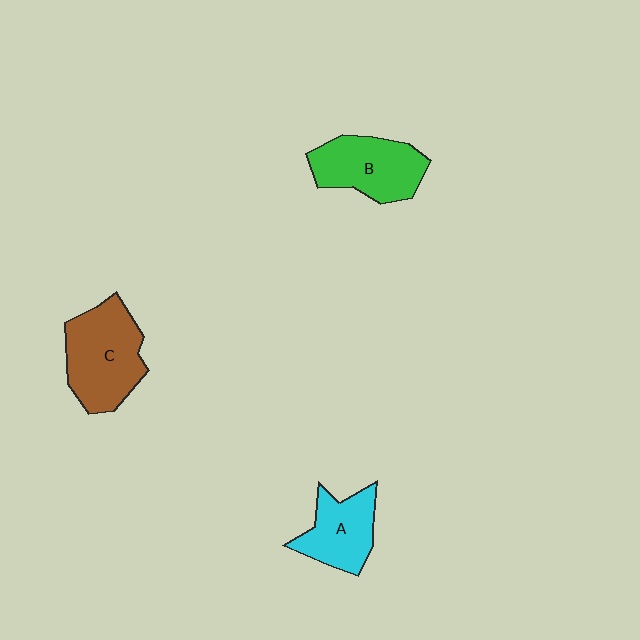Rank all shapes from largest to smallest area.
From largest to smallest: C (brown), B (green), A (cyan).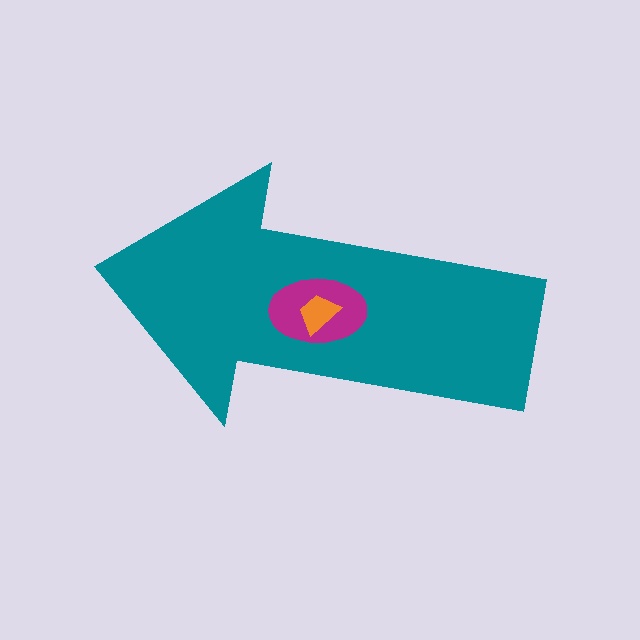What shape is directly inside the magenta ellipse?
The orange trapezoid.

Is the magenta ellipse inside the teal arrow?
Yes.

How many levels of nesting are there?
3.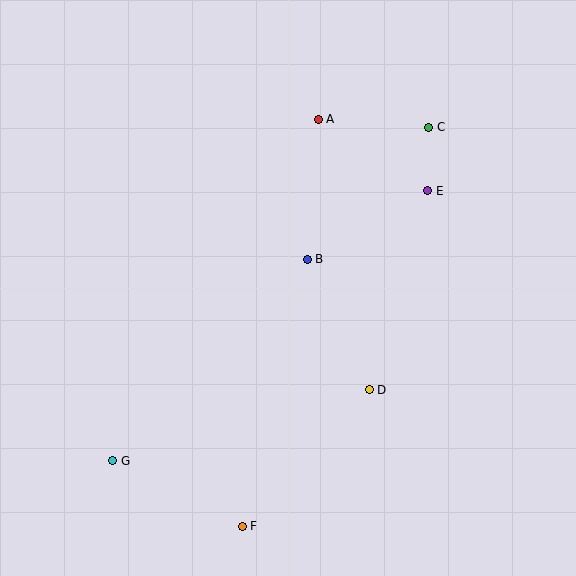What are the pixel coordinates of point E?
Point E is at (428, 191).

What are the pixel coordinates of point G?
Point G is at (113, 461).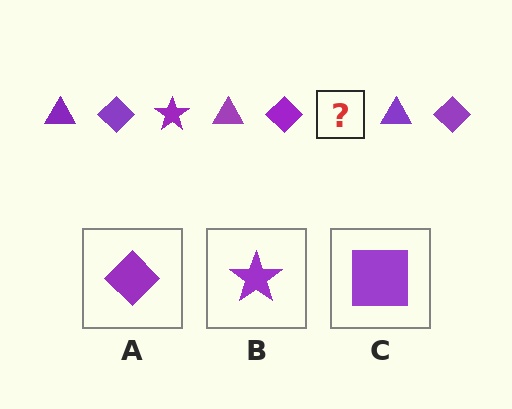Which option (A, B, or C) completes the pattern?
B.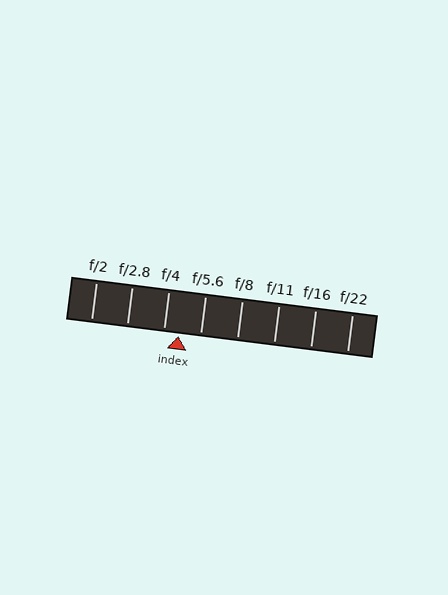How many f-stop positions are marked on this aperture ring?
There are 8 f-stop positions marked.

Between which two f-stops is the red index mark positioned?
The index mark is between f/4 and f/5.6.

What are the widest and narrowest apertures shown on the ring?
The widest aperture shown is f/2 and the narrowest is f/22.